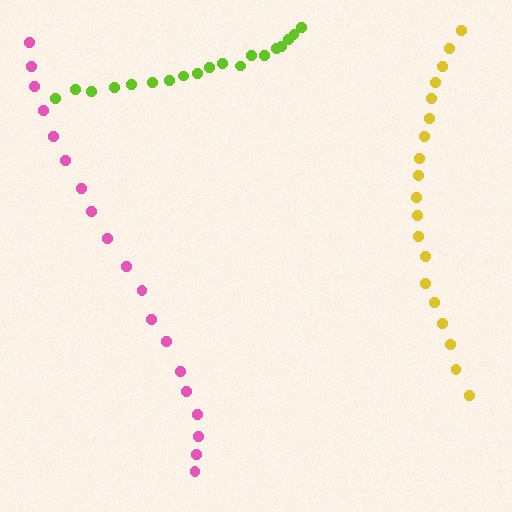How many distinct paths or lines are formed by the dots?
There are 3 distinct paths.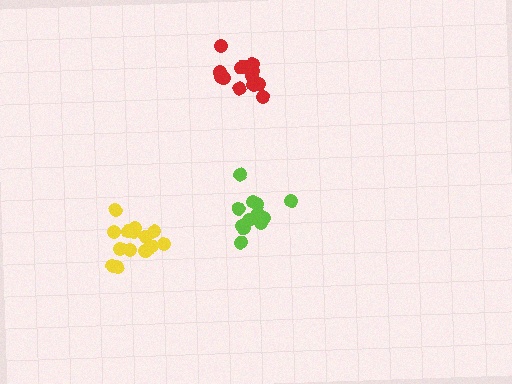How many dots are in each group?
Group 1: 14 dots, Group 2: 15 dots, Group 3: 14 dots (43 total).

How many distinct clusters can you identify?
There are 3 distinct clusters.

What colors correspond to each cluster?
The clusters are colored: yellow, red, lime.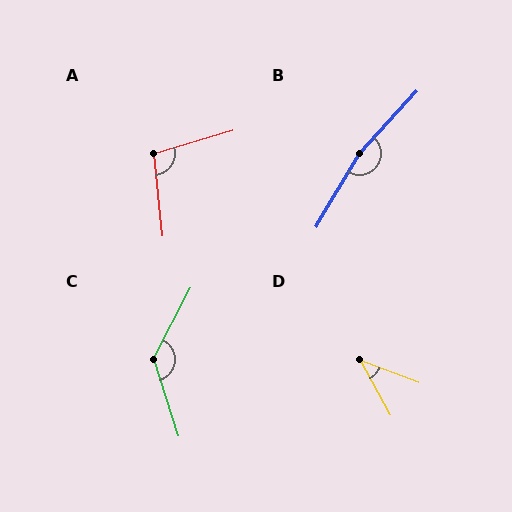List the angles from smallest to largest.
D (40°), A (101°), C (135°), B (168°).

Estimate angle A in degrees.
Approximately 101 degrees.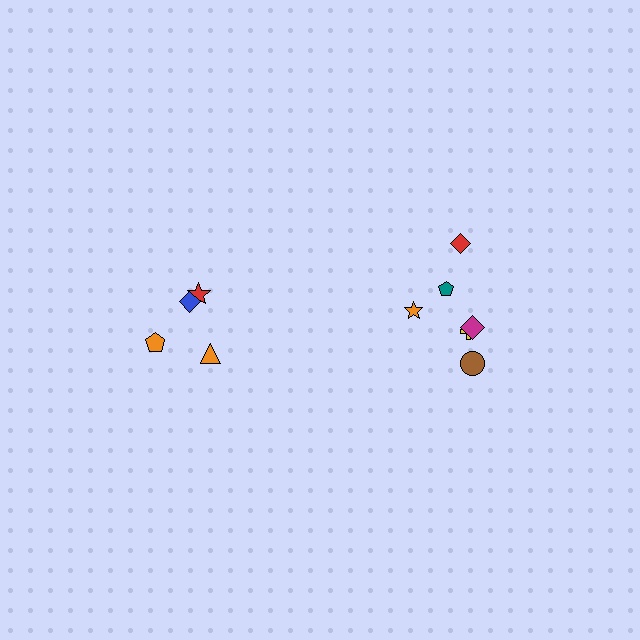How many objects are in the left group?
There are 4 objects.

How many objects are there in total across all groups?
There are 10 objects.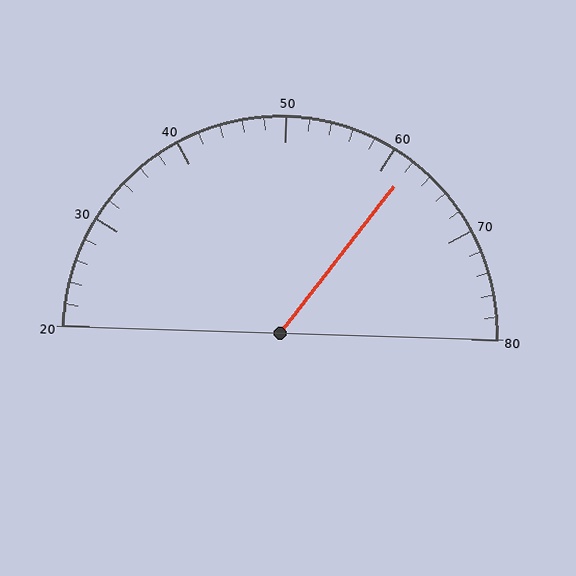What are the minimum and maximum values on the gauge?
The gauge ranges from 20 to 80.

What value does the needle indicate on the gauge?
The needle indicates approximately 62.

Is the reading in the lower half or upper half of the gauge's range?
The reading is in the upper half of the range (20 to 80).